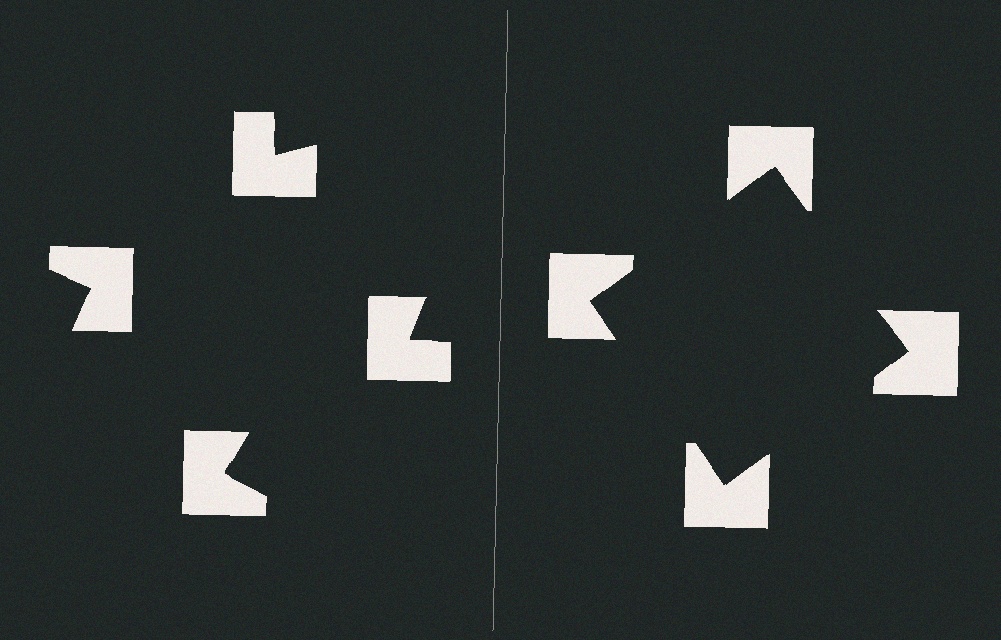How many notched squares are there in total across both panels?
8 — 4 on each side.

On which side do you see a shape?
An illusory square appears on the right side. On the left side the wedge cuts are rotated, so no coherent shape forms.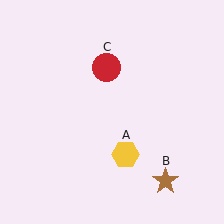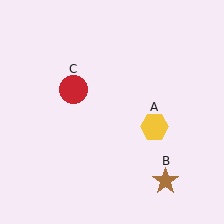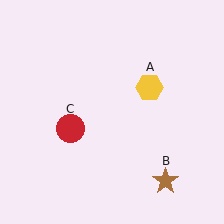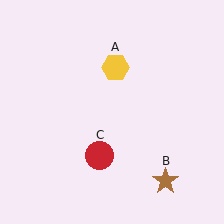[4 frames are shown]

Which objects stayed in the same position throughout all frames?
Brown star (object B) remained stationary.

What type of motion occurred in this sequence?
The yellow hexagon (object A), red circle (object C) rotated counterclockwise around the center of the scene.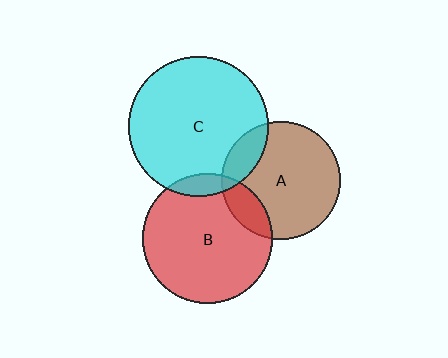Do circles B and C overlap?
Yes.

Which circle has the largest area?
Circle C (cyan).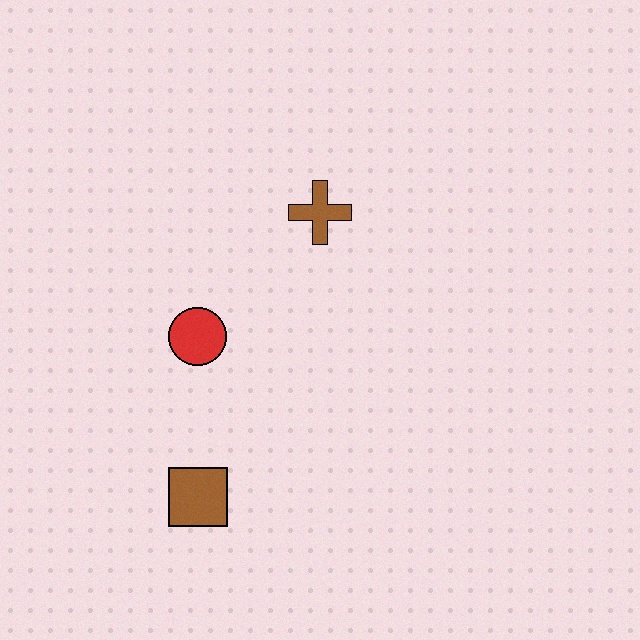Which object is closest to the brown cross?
The red circle is closest to the brown cross.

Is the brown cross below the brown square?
No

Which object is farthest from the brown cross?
The brown square is farthest from the brown cross.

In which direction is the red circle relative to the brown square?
The red circle is above the brown square.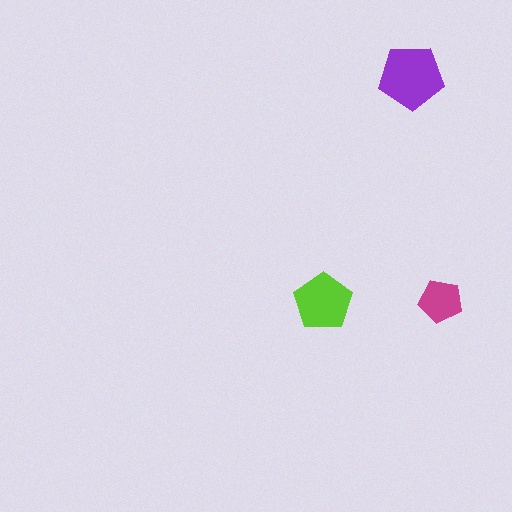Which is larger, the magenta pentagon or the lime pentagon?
The lime one.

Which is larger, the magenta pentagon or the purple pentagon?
The purple one.